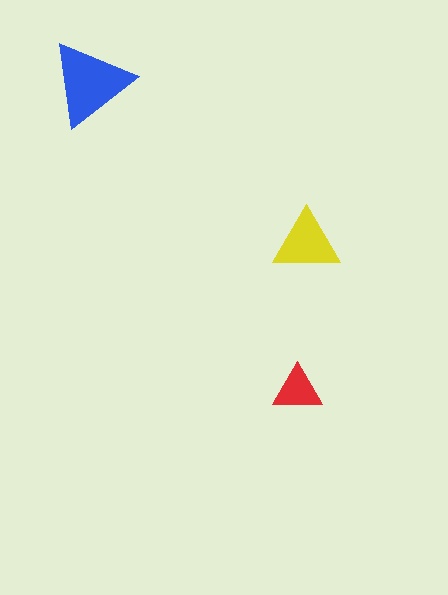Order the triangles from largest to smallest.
the blue one, the yellow one, the red one.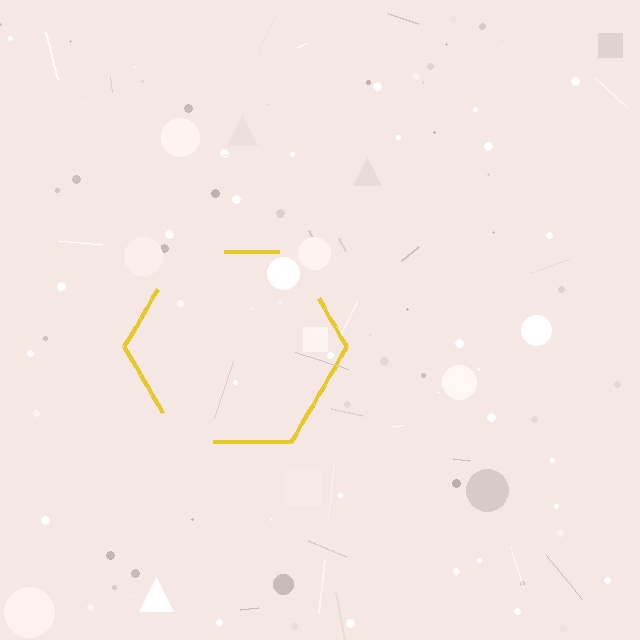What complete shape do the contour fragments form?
The contour fragments form a hexagon.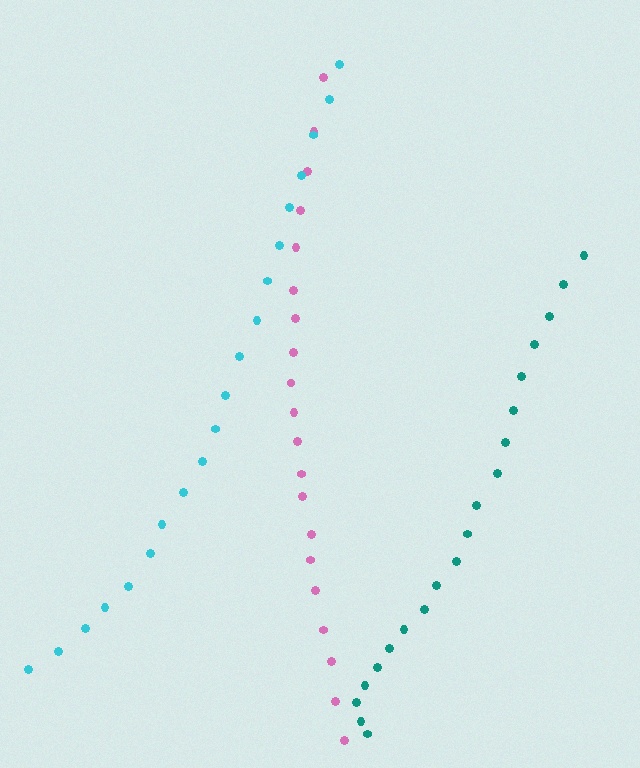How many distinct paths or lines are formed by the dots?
There are 3 distinct paths.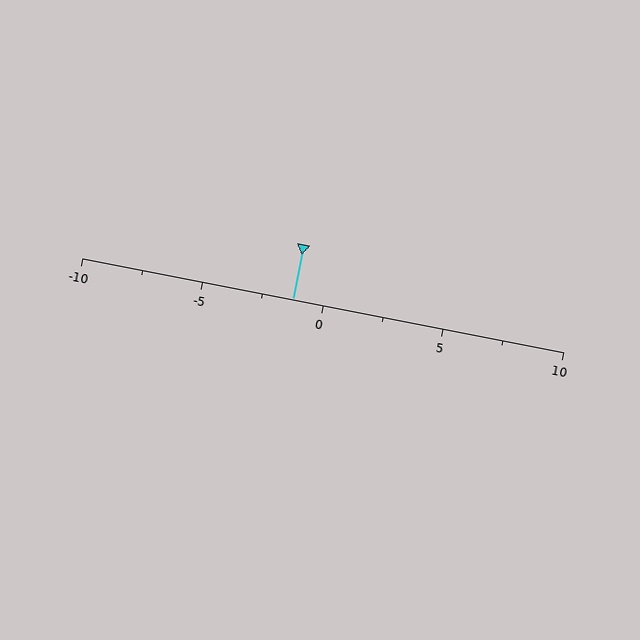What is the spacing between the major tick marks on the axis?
The major ticks are spaced 5 apart.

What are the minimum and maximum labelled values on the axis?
The axis runs from -10 to 10.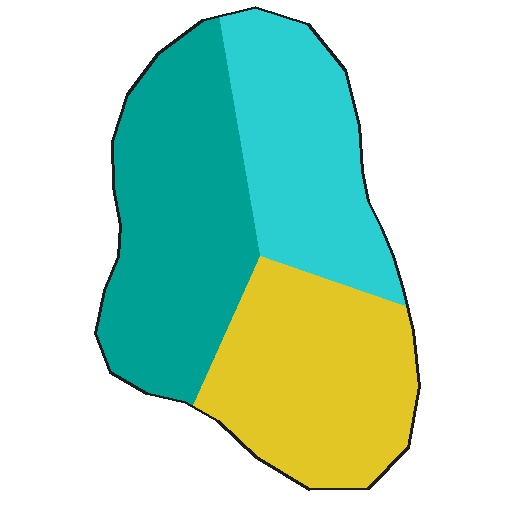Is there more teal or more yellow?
Teal.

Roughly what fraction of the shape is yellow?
Yellow takes up between a sixth and a third of the shape.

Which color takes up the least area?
Cyan, at roughly 30%.